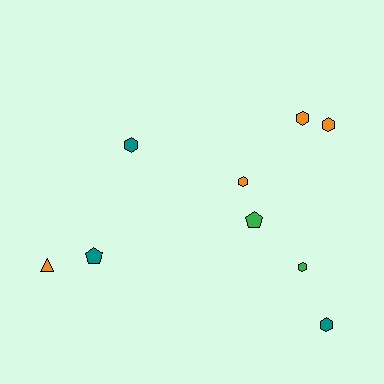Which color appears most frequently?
Orange, with 4 objects.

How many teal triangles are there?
There are no teal triangles.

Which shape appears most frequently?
Hexagon, with 6 objects.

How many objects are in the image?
There are 9 objects.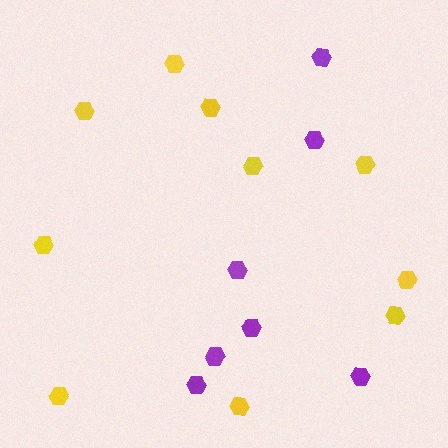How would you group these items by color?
There are 2 groups: one group of yellow hexagons (10) and one group of purple hexagons (7).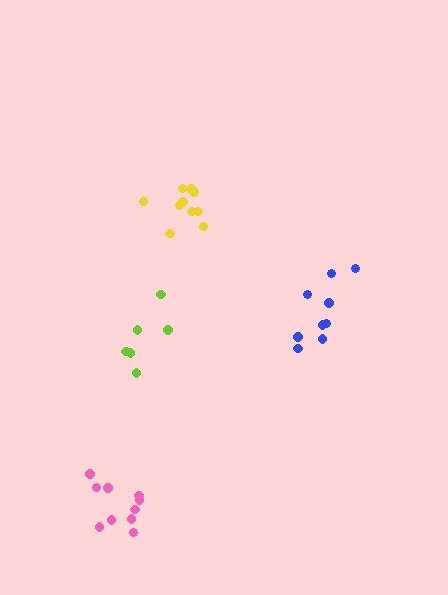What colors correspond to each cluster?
The clusters are colored: yellow, lime, blue, pink.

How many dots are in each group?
Group 1: 10 dots, Group 2: 6 dots, Group 3: 10 dots, Group 4: 10 dots (36 total).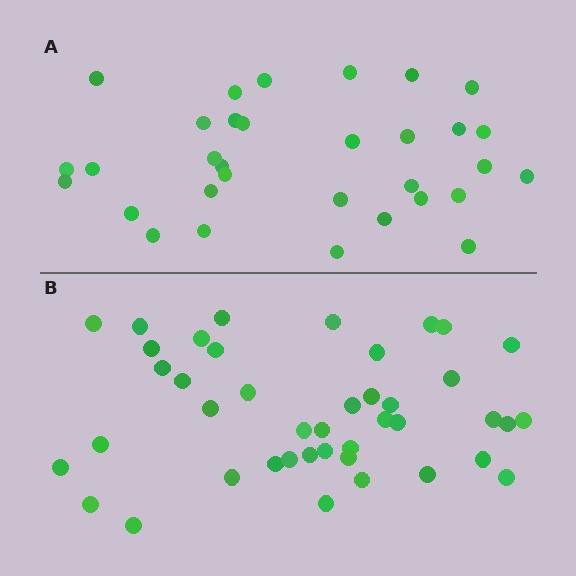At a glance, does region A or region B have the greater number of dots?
Region B (the bottom region) has more dots.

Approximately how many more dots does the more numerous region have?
Region B has roughly 10 or so more dots than region A.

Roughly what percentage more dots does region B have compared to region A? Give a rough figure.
About 30% more.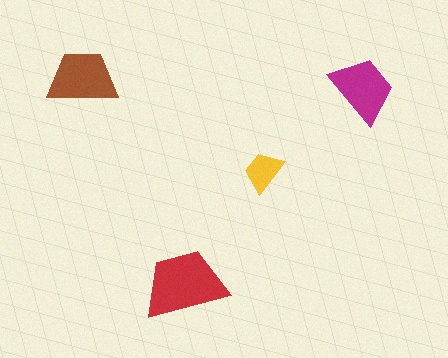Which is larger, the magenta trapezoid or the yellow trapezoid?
The magenta one.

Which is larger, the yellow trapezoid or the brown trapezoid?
The brown one.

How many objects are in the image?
There are 4 objects in the image.